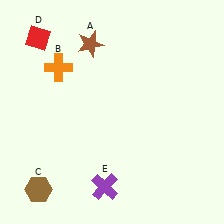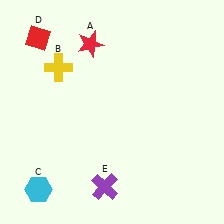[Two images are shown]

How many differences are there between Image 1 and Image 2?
There are 3 differences between the two images.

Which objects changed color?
A changed from brown to red. B changed from orange to yellow. C changed from brown to cyan.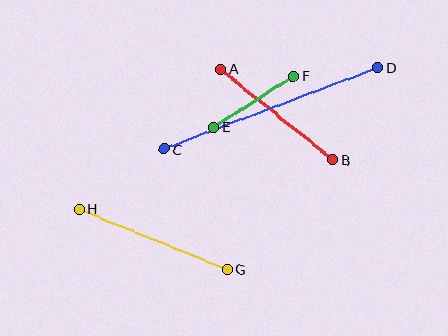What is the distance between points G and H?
The distance is approximately 160 pixels.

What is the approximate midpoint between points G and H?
The midpoint is at approximately (153, 239) pixels.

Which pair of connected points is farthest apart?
Points C and D are farthest apart.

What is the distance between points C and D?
The distance is approximately 228 pixels.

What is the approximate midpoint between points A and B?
The midpoint is at approximately (277, 114) pixels.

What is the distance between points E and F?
The distance is approximately 94 pixels.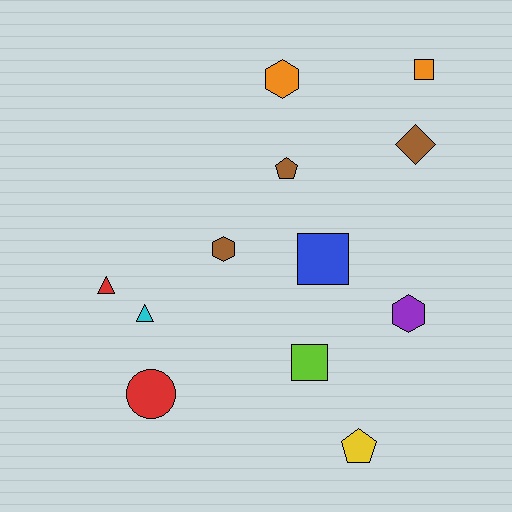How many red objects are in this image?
There are 2 red objects.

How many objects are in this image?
There are 12 objects.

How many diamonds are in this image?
There is 1 diamond.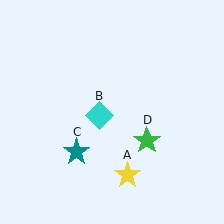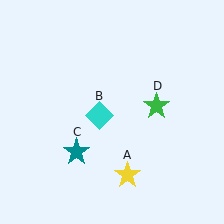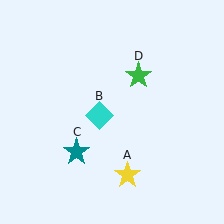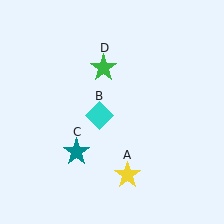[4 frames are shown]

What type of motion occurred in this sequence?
The green star (object D) rotated counterclockwise around the center of the scene.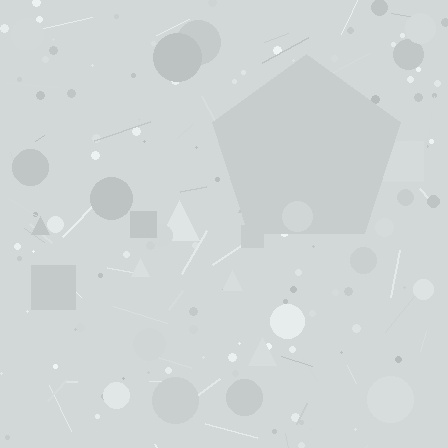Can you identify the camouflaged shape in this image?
The camouflaged shape is a pentagon.